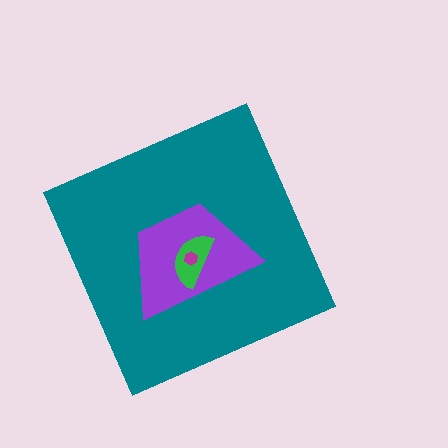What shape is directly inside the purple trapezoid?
The green semicircle.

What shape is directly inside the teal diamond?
The purple trapezoid.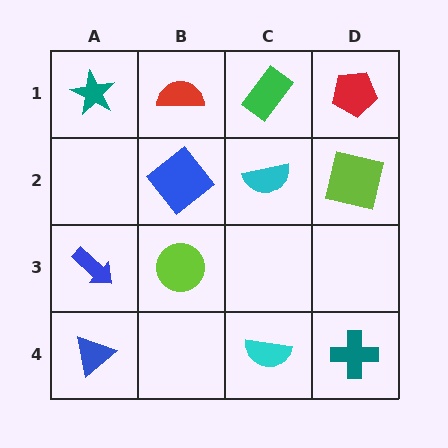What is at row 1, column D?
A red pentagon.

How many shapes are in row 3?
2 shapes.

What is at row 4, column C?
A cyan semicircle.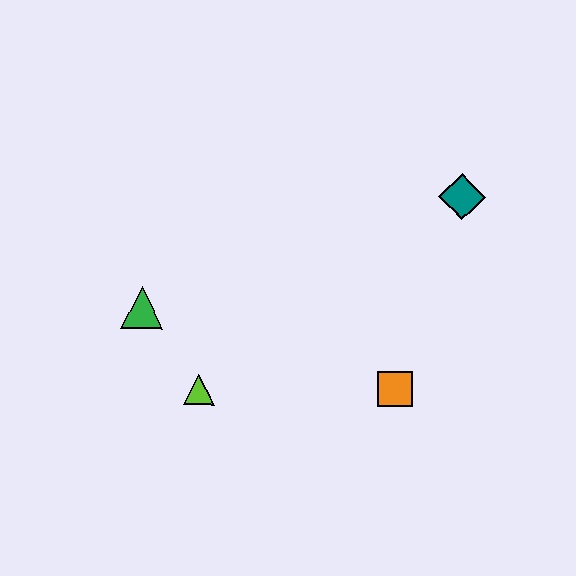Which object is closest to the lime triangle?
The green triangle is closest to the lime triangle.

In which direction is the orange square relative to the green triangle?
The orange square is to the right of the green triangle.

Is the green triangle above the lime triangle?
Yes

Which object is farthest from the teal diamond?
The green triangle is farthest from the teal diamond.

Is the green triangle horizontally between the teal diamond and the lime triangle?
No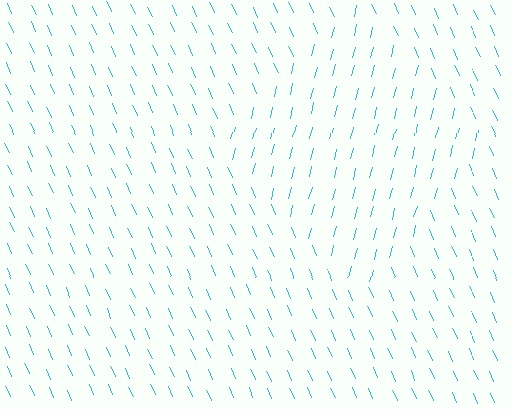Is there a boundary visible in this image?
Yes, there is a texture boundary formed by a change in line orientation.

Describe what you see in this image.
The image is filled with small cyan line segments. A diamond region in the image has lines oriented differently from the surrounding lines, creating a visible texture boundary.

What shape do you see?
I see a diamond.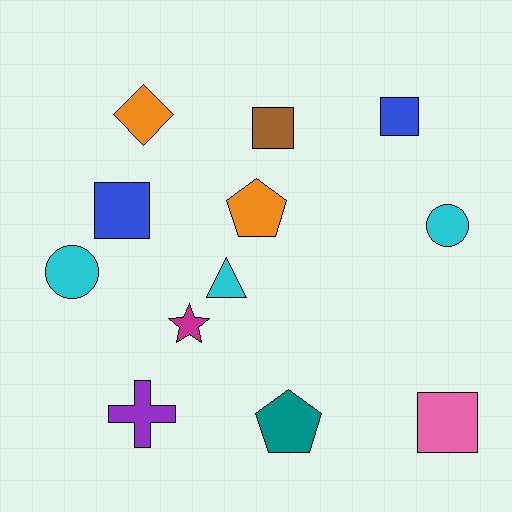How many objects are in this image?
There are 12 objects.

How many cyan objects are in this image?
There are 3 cyan objects.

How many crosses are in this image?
There is 1 cross.